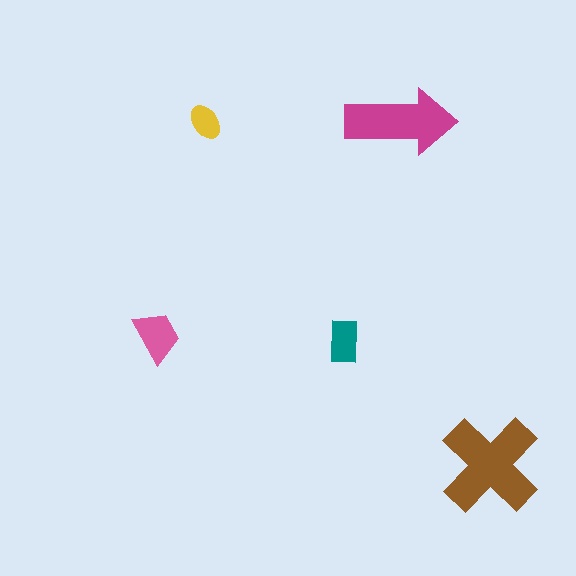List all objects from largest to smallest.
The brown cross, the magenta arrow, the pink trapezoid, the teal rectangle, the yellow ellipse.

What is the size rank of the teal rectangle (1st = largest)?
4th.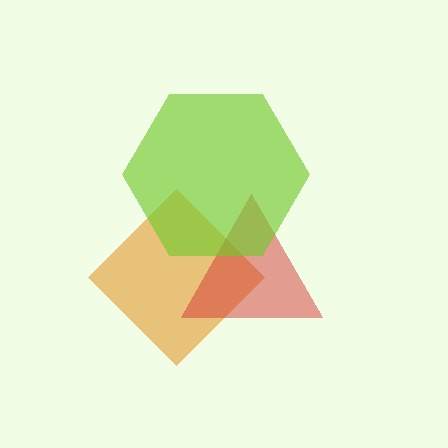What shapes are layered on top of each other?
The layered shapes are: an orange diamond, a red triangle, a lime hexagon.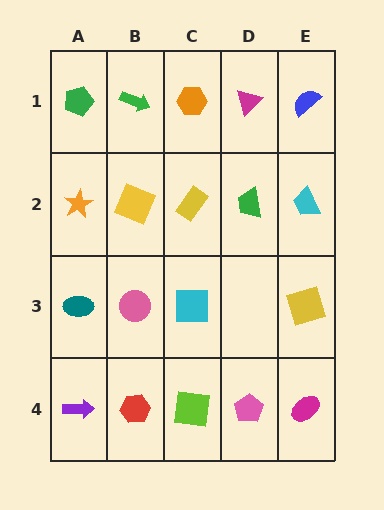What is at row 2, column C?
A yellow rectangle.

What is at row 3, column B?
A pink circle.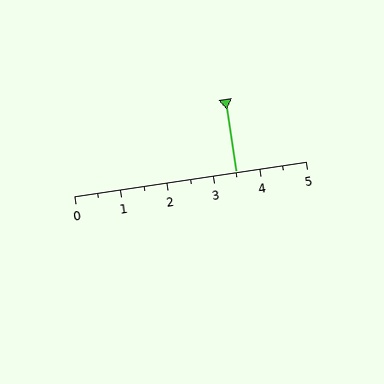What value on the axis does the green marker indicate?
The marker indicates approximately 3.5.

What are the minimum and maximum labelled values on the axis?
The axis runs from 0 to 5.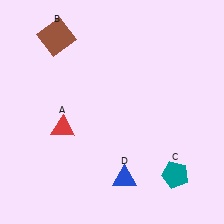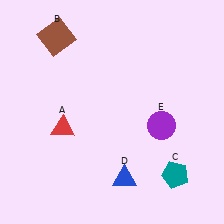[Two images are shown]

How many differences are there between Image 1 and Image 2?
There is 1 difference between the two images.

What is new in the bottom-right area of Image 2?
A purple circle (E) was added in the bottom-right area of Image 2.